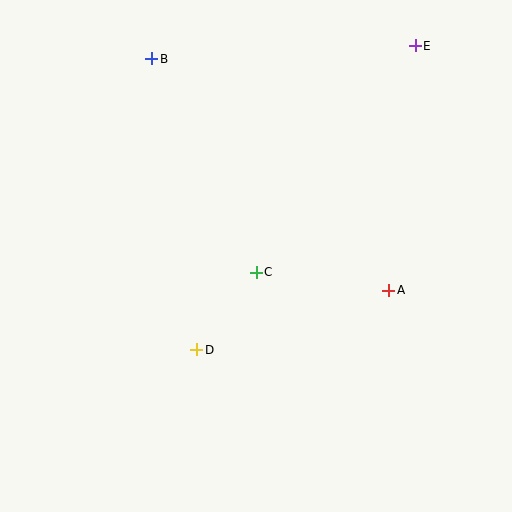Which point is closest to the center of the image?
Point C at (256, 272) is closest to the center.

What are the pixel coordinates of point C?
Point C is at (256, 272).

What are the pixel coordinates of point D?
Point D is at (197, 350).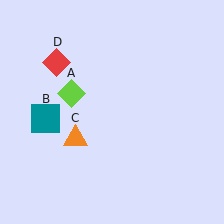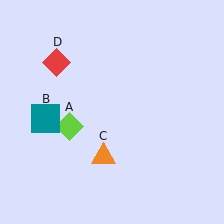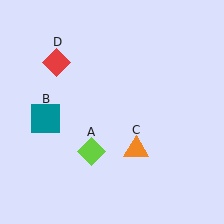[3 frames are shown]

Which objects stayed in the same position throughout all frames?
Teal square (object B) and red diamond (object D) remained stationary.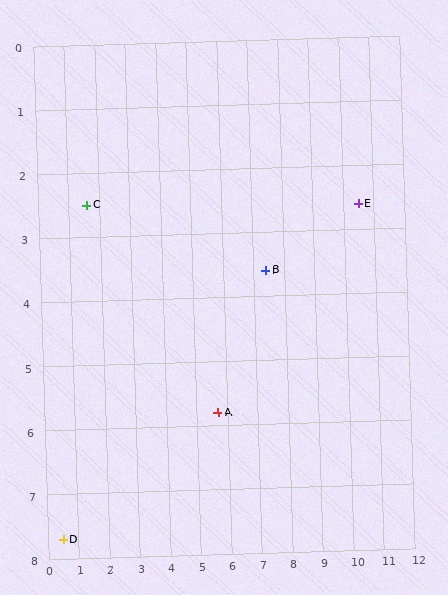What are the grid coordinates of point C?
Point C is at approximately (1.6, 2.5).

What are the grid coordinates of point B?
Point B is at approximately (7.4, 3.6).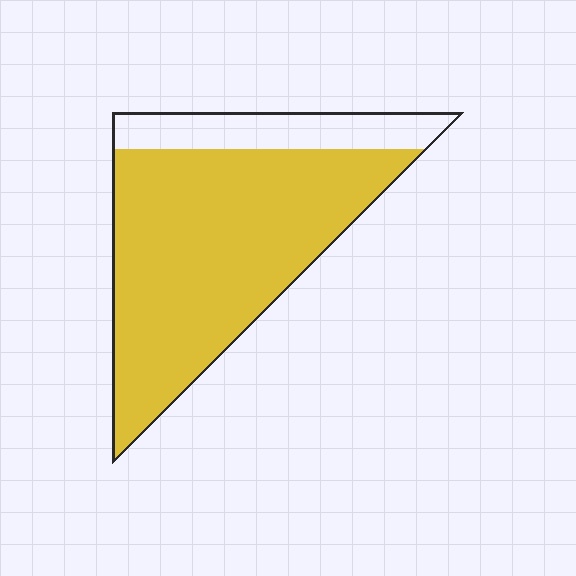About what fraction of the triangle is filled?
About four fifths (4/5).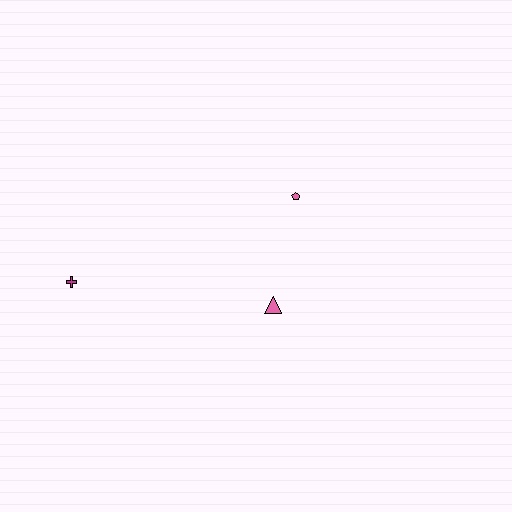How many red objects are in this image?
There are no red objects.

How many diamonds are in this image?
There are no diamonds.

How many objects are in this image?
There are 3 objects.